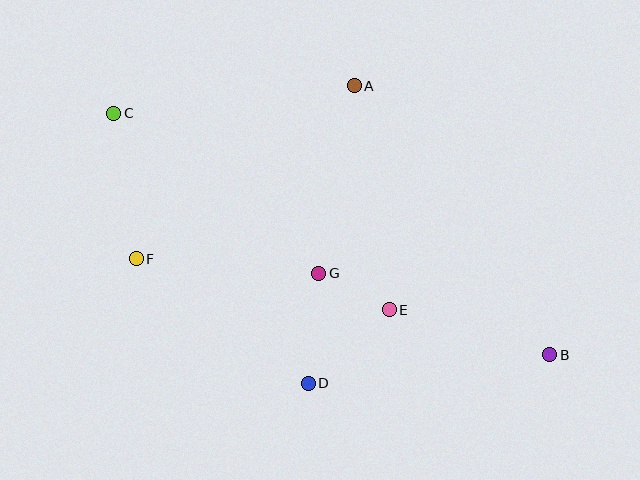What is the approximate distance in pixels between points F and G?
The distance between F and G is approximately 183 pixels.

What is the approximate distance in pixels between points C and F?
The distance between C and F is approximately 147 pixels.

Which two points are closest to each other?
Points E and G are closest to each other.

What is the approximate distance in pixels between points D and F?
The distance between D and F is approximately 212 pixels.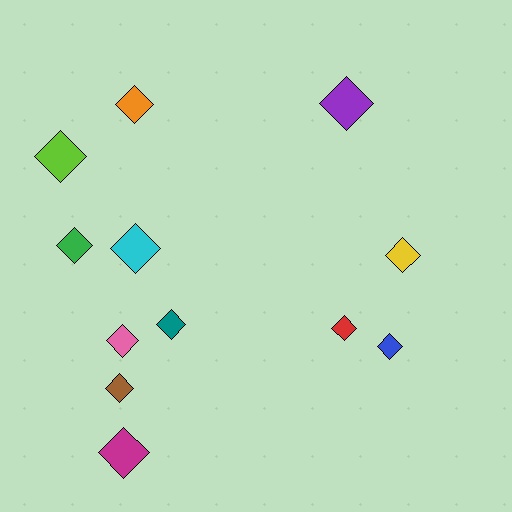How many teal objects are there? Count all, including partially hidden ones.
There is 1 teal object.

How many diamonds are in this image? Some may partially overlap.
There are 12 diamonds.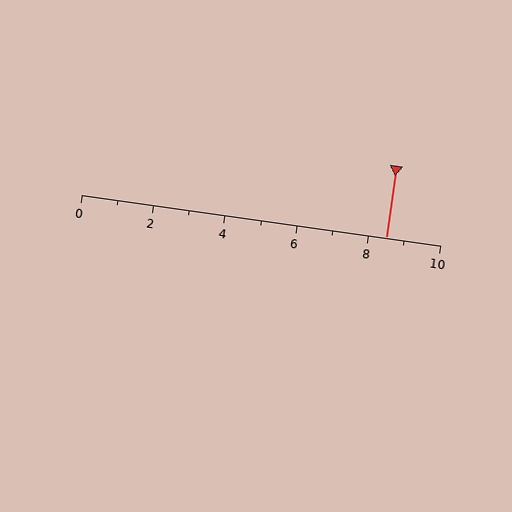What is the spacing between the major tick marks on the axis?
The major ticks are spaced 2 apart.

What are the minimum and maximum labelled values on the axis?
The axis runs from 0 to 10.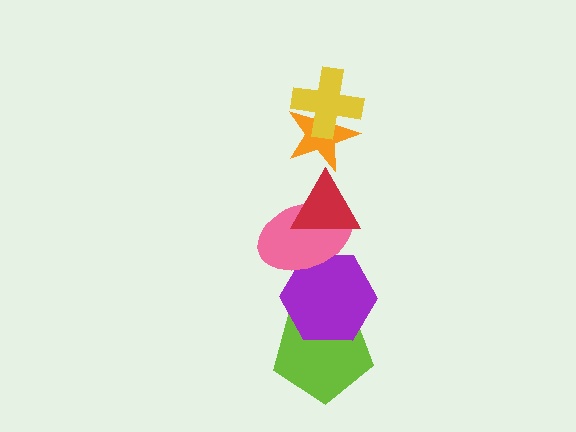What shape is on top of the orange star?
The yellow cross is on top of the orange star.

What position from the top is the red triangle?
The red triangle is 3rd from the top.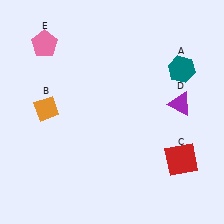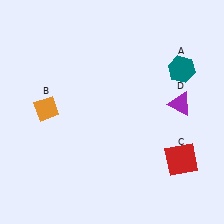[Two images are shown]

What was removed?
The pink pentagon (E) was removed in Image 2.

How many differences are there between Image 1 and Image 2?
There is 1 difference between the two images.